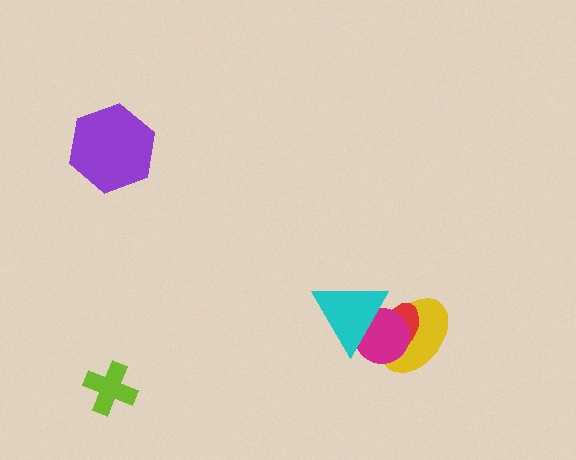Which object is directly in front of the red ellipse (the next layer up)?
The magenta circle is directly in front of the red ellipse.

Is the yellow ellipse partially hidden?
Yes, it is partially covered by another shape.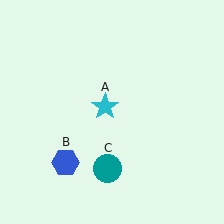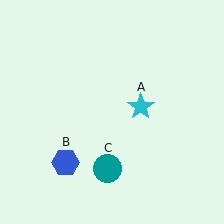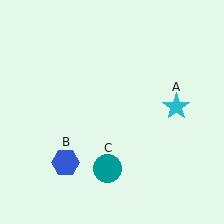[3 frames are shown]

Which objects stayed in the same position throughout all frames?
Blue hexagon (object B) and teal circle (object C) remained stationary.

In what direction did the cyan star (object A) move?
The cyan star (object A) moved right.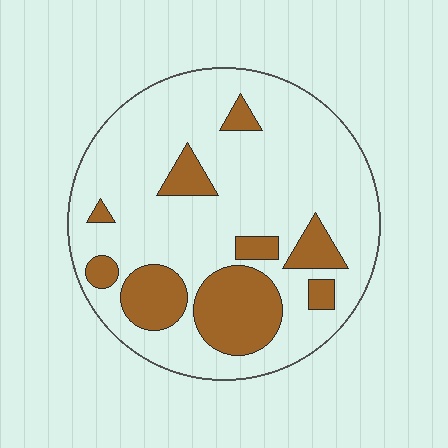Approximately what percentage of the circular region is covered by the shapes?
Approximately 25%.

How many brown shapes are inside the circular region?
9.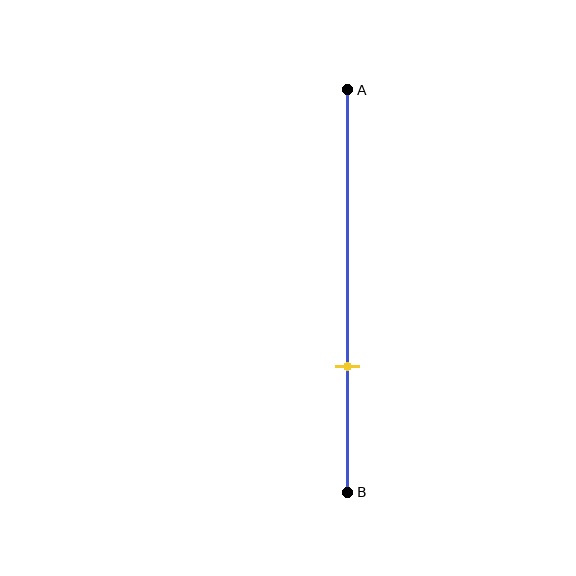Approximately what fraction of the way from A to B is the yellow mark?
The yellow mark is approximately 70% of the way from A to B.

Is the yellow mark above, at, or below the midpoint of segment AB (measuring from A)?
The yellow mark is below the midpoint of segment AB.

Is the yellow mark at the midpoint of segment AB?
No, the mark is at about 70% from A, not at the 50% midpoint.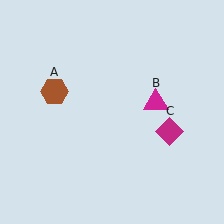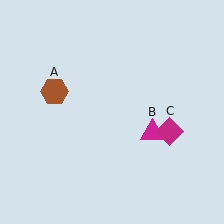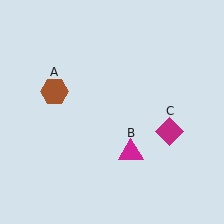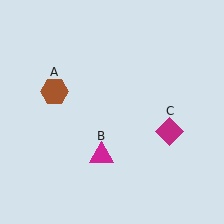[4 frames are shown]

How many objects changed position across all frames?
1 object changed position: magenta triangle (object B).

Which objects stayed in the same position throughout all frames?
Brown hexagon (object A) and magenta diamond (object C) remained stationary.